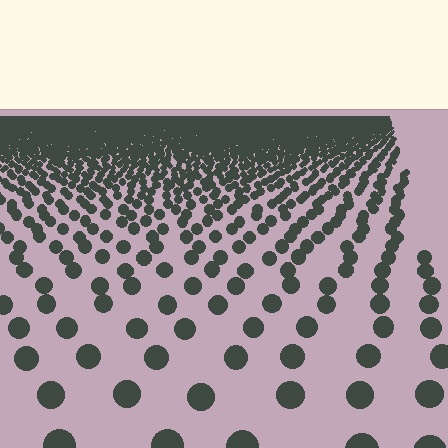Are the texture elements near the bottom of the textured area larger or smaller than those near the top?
Larger. Near the bottom, elements are closer to the viewer and appear at a bigger on-screen size.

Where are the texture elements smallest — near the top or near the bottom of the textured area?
Near the top.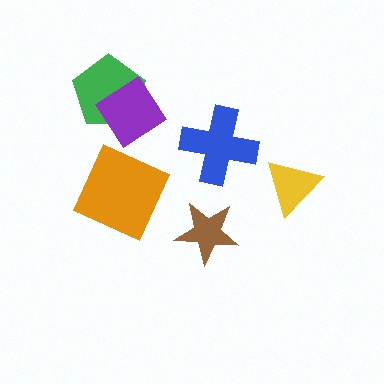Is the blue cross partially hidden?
No, no other shape covers it.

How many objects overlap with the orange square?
0 objects overlap with the orange square.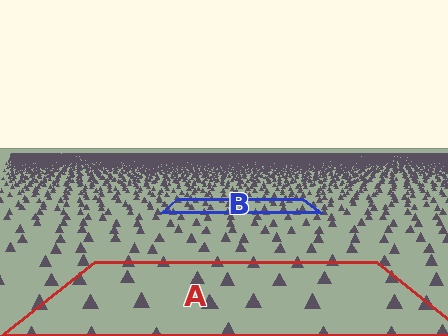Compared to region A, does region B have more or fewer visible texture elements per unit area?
Region B has more texture elements per unit area — they are packed more densely because it is farther away.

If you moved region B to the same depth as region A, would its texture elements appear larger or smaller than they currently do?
They would appear larger. At a closer depth, the same texture elements are projected at a bigger on-screen size.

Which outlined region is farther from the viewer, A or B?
Region B is farther from the viewer — the texture elements inside it appear smaller and more densely packed.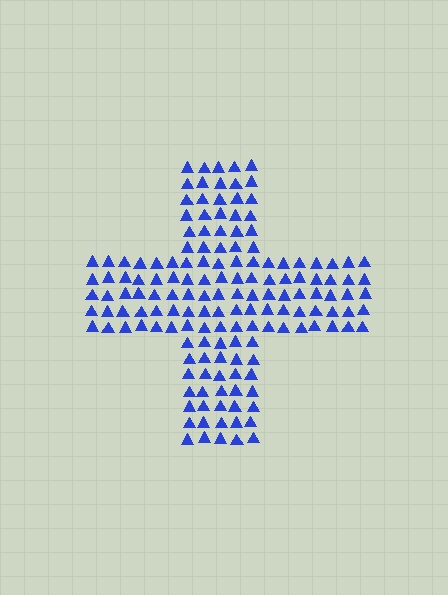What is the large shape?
The large shape is a cross.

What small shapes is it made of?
It is made of small triangles.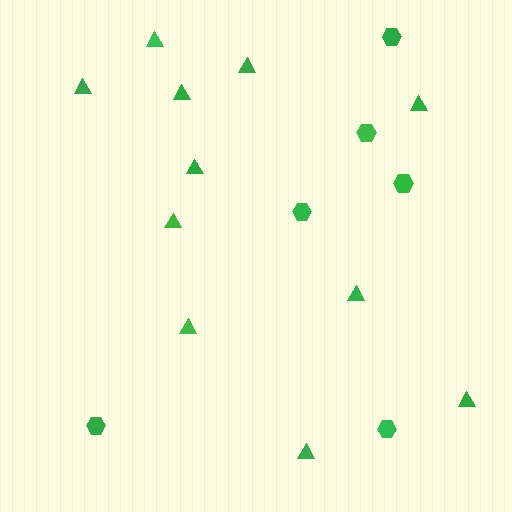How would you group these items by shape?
There are 2 groups: one group of hexagons (6) and one group of triangles (11).